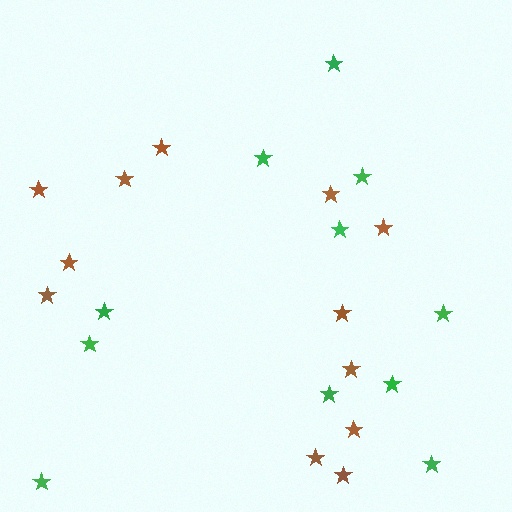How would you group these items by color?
There are 2 groups: one group of green stars (11) and one group of brown stars (12).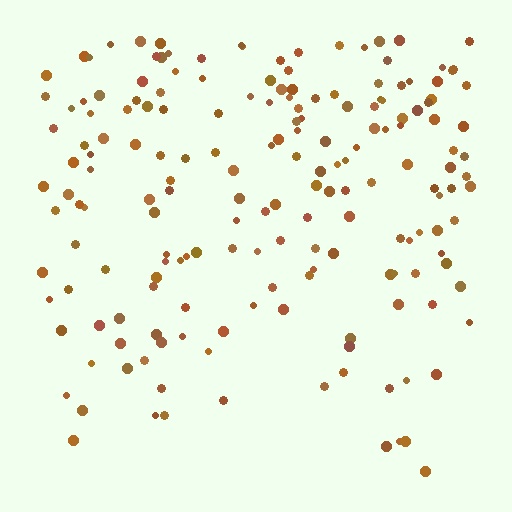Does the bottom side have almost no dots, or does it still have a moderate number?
Still a moderate number, just noticeably fewer than the top.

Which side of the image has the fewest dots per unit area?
The bottom.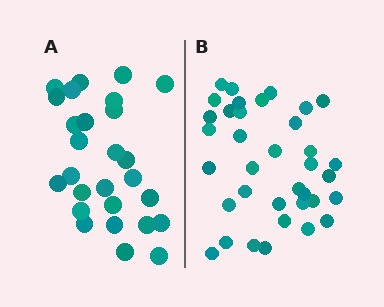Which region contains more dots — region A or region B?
Region B (the right region) has more dots.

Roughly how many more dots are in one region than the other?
Region B has roughly 8 or so more dots than region A.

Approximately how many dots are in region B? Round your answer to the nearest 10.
About 40 dots. (The exact count is 36, which rounds to 40.)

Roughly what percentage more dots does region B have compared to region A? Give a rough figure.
About 35% more.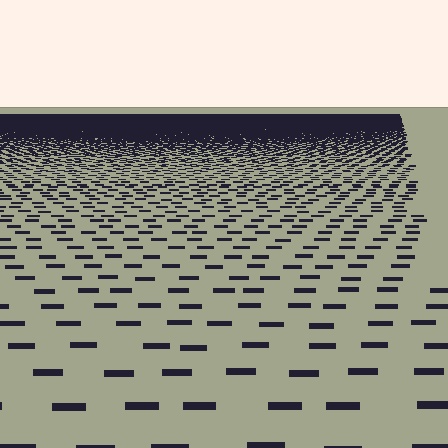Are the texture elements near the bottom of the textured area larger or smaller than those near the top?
Larger. Near the bottom, elements are closer to the viewer and appear at a bigger on-screen size.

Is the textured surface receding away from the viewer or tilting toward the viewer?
The surface is receding away from the viewer. Texture elements get smaller and denser toward the top.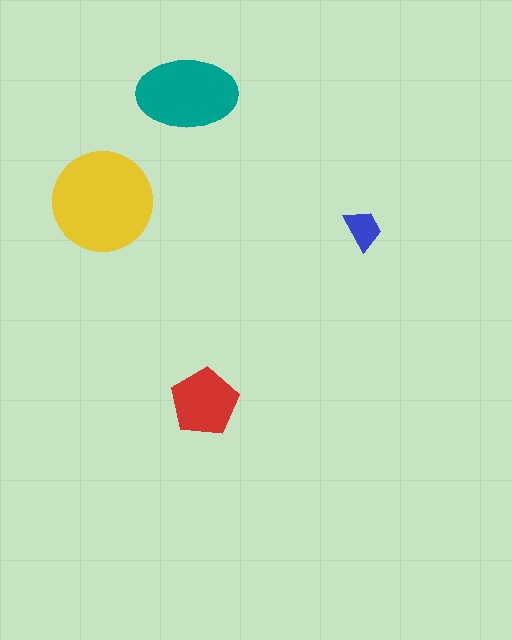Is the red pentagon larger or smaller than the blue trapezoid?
Larger.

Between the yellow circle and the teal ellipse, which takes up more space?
The yellow circle.